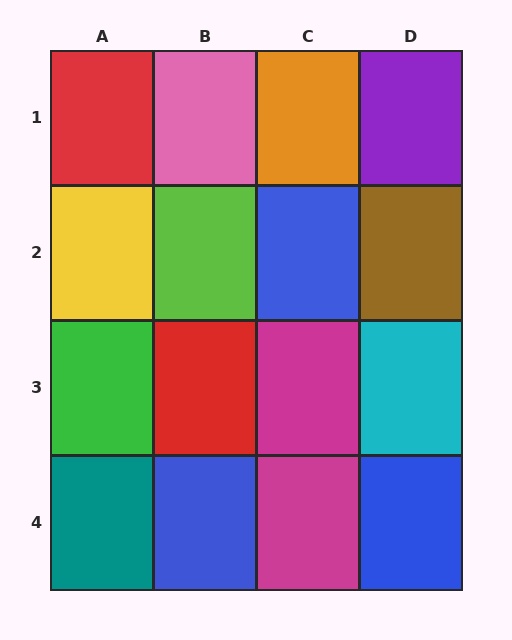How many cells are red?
2 cells are red.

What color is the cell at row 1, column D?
Purple.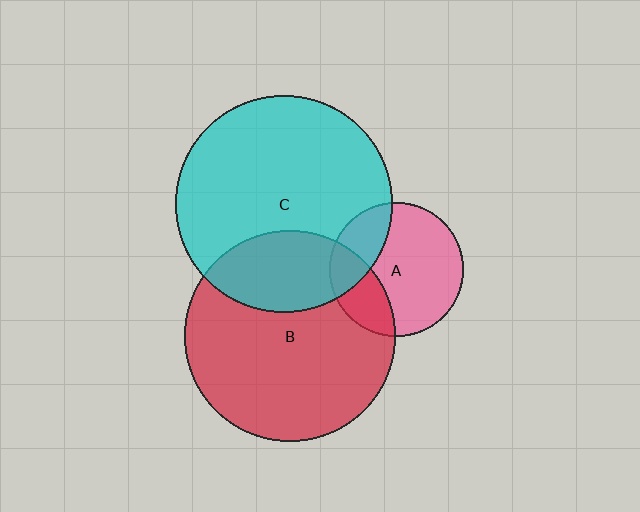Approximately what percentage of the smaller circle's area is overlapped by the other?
Approximately 25%.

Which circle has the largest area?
Circle C (cyan).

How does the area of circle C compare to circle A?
Approximately 2.6 times.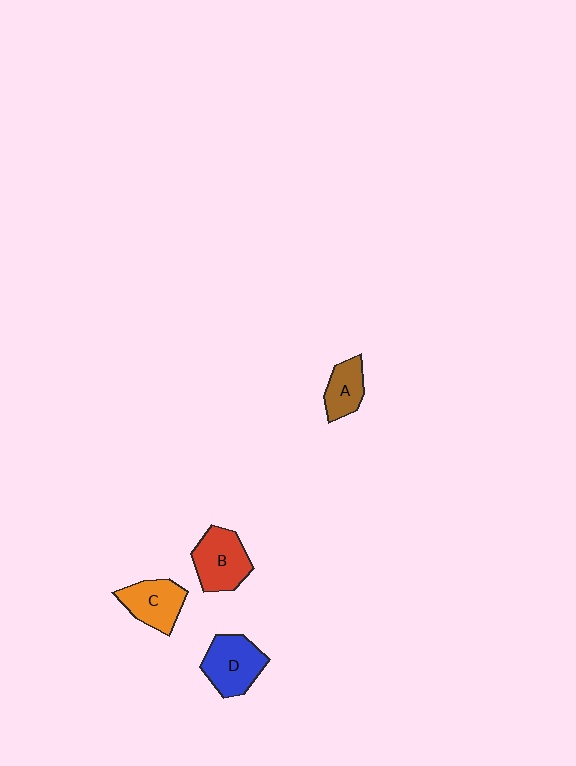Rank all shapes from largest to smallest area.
From largest to smallest: D (blue), B (red), C (orange), A (brown).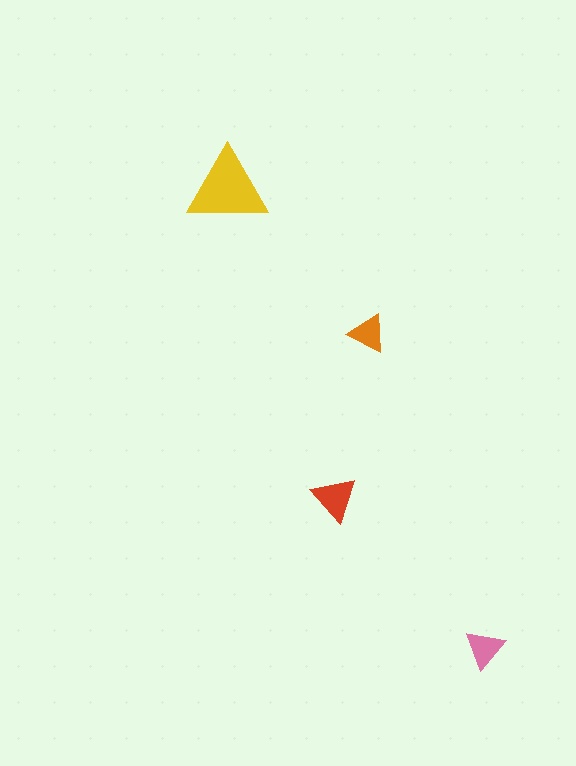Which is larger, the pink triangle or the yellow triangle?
The yellow one.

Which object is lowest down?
The pink triangle is bottommost.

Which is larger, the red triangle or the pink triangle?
The red one.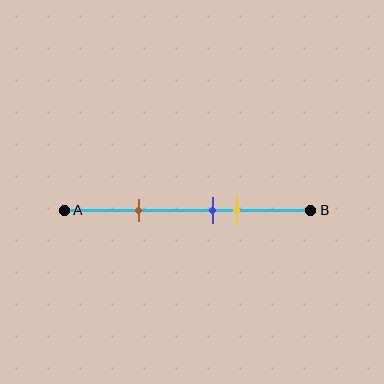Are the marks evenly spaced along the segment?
No, the marks are not evenly spaced.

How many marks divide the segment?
There are 3 marks dividing the segment.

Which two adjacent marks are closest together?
The blue and yellow marks are the closest adjacent pair.